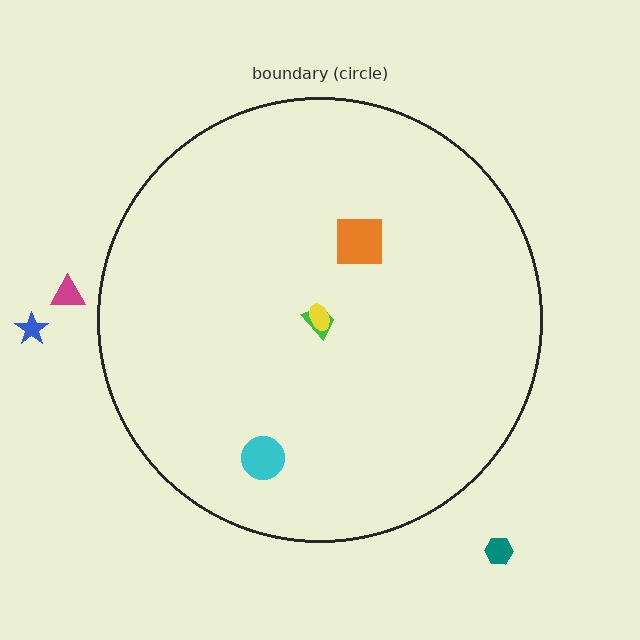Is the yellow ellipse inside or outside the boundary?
Inside.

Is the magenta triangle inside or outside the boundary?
Outside.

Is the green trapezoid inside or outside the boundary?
Inside.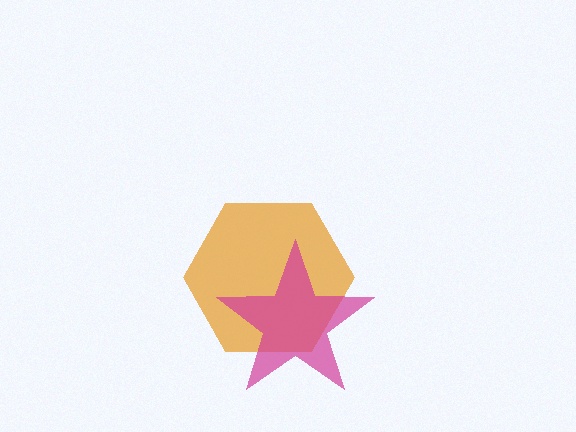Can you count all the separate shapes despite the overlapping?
Yes, there are 2 separate shapes.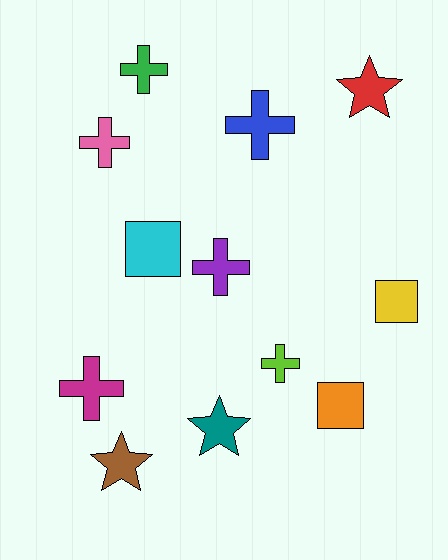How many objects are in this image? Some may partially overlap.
There are 12 objects.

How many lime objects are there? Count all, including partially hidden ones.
There is 1 lime object.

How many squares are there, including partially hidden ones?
There are 3 squares.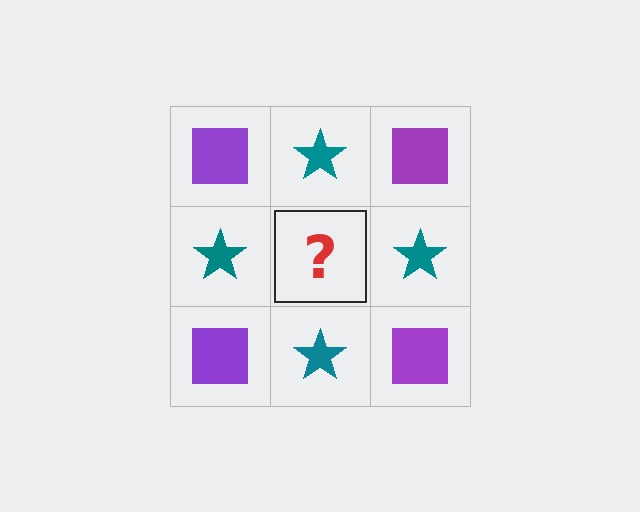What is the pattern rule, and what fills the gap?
The rule is that it alternates purple square and teal star in a checkerboard pattern. The gap should be filled with a purple square.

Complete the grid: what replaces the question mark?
The question mark should be replaced with a purple square.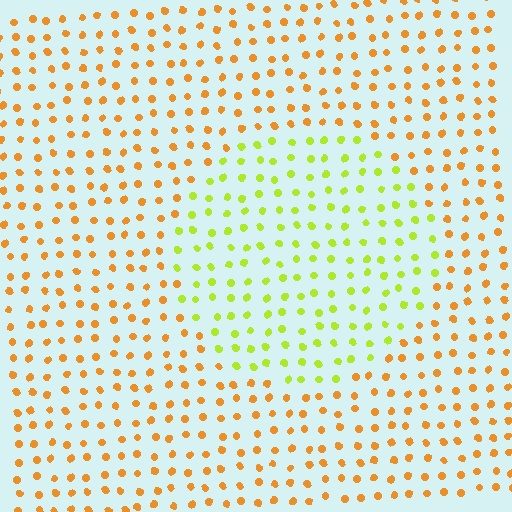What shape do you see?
I see a circle.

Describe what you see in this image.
The image is filled with small orange elements in a uniform arrangement. A circle-shaped region is visible where the elements are tinted to a slightly different hue, forming a subtle color boundary.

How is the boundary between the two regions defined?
The boundary is defined purely by a slight shift in hue (about 48 degrees). Spacing, size, and orientation are identical on both sides.